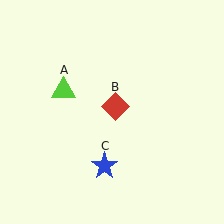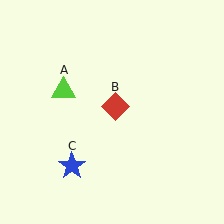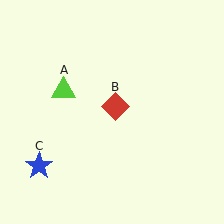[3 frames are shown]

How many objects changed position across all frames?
1 object changed position: blue star (object C).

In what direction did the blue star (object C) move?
The blue star (object C) moved left.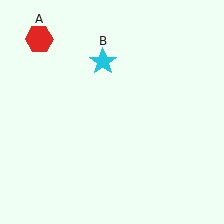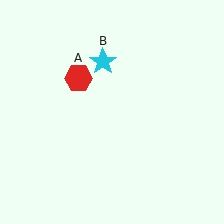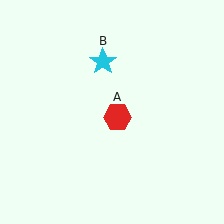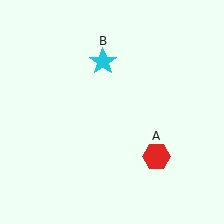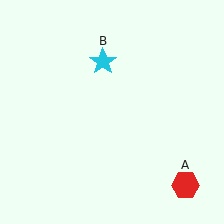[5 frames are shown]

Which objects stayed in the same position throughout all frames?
Cyan star (object B) remained stationary.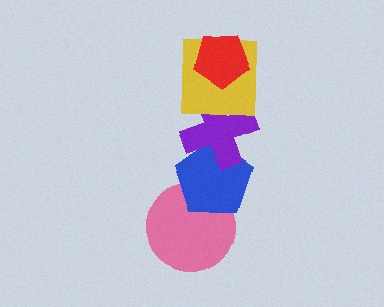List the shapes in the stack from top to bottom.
From top to bottom: the red pentagon, the yellow square, the purple cross, the blue pentagon, the pink circle.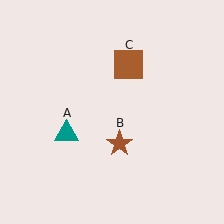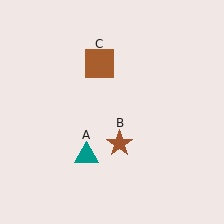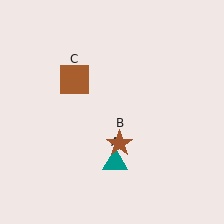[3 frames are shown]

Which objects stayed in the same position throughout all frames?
Brown star (object B) remained stationary.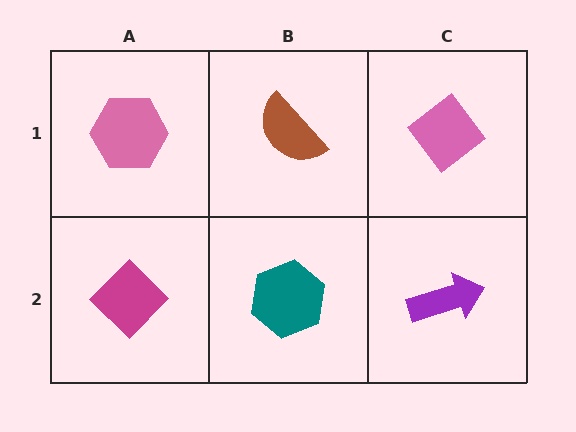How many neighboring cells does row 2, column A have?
2.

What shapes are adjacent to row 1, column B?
A teal hexagon (row 2, column B), a pink hexagon (row 1, column A), a pink diamond (row 1, column C).